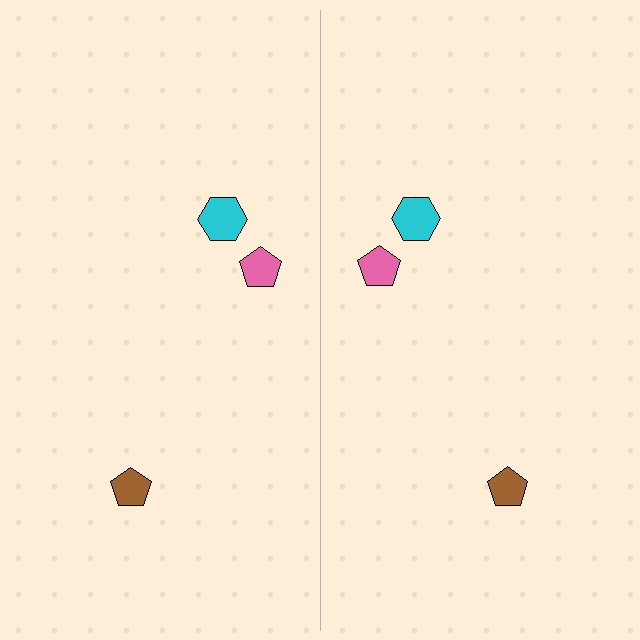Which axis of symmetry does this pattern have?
The pattern has a vertical axis of symmetry running through the center of the image.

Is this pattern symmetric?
Yes, this pattern has bilateral (reflection) symmetry.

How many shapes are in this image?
There are 6 shapes in this image.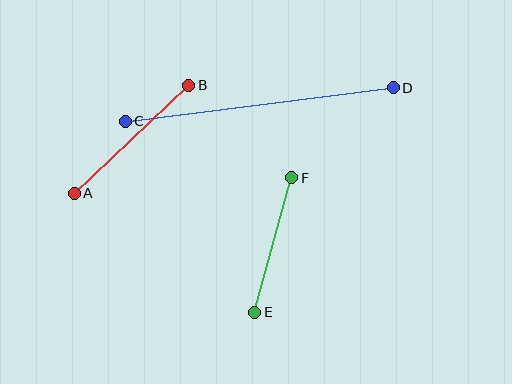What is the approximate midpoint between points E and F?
The midpoint is at approximately (273, 245) pixels.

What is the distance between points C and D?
The distance is approximately 270 pixels.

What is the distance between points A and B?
The distance is approximately 158 pixels.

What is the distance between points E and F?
The distance is approximately 140 pixels.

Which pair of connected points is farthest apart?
Points C and D are farthest apart.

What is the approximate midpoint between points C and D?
The midpoint is at approximately (259, 104) pixels.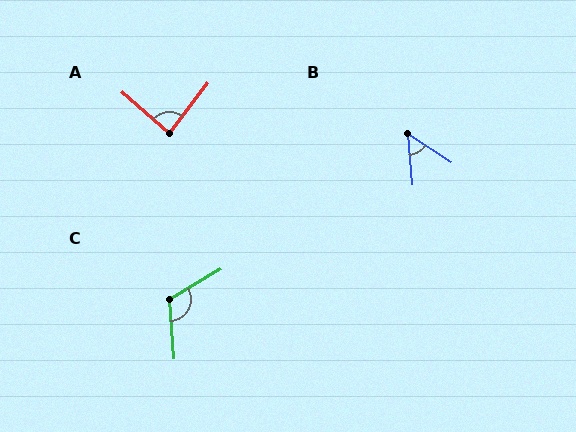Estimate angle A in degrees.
Approximately 86 degrees.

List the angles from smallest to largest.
B (52°), A (86°), C (117°).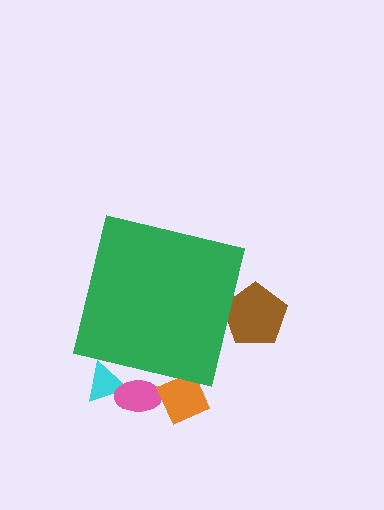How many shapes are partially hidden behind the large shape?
4 shapes are partially hidden.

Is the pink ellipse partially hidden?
Yes, the pink ellipse is partially hidden behind the green square.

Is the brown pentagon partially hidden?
Yes, the brown pentagon is partially hidden behind the green square.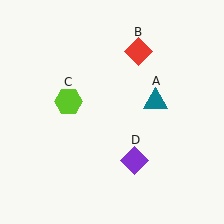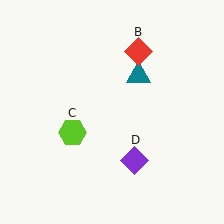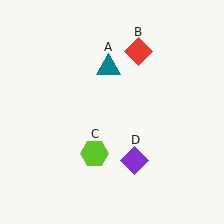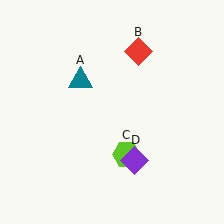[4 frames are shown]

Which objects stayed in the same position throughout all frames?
Red diamond (object B) and purple diamond (object D) remained stationary.